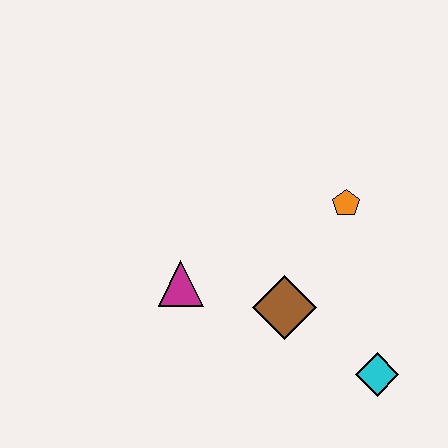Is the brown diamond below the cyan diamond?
No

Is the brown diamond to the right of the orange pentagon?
No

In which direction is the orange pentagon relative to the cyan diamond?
The orange pentagon is above the cyan diamond.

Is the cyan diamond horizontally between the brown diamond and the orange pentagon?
No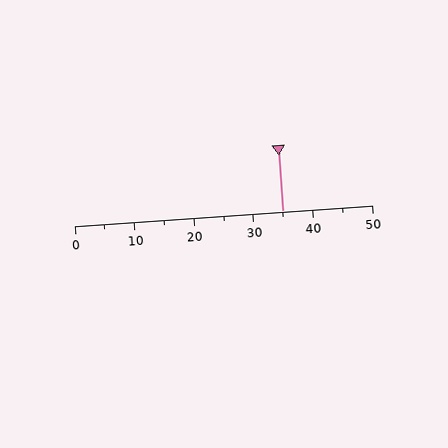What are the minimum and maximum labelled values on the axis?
The axis runs from 0 to 50.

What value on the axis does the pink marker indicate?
The marker indicates approximately 35.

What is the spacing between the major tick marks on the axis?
The major ticks are spaced 10 apart.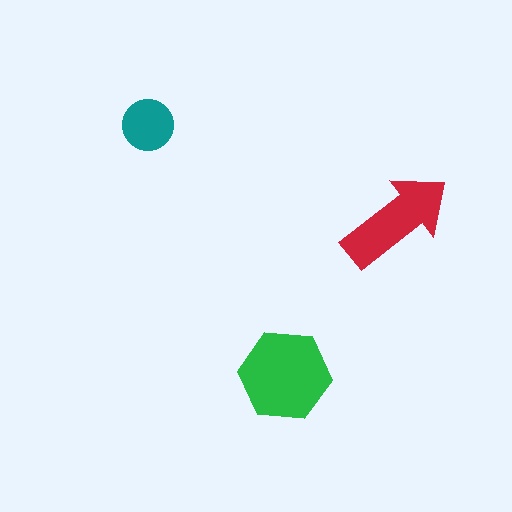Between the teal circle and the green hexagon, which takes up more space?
The green hexagon.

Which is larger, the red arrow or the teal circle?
The red arrow.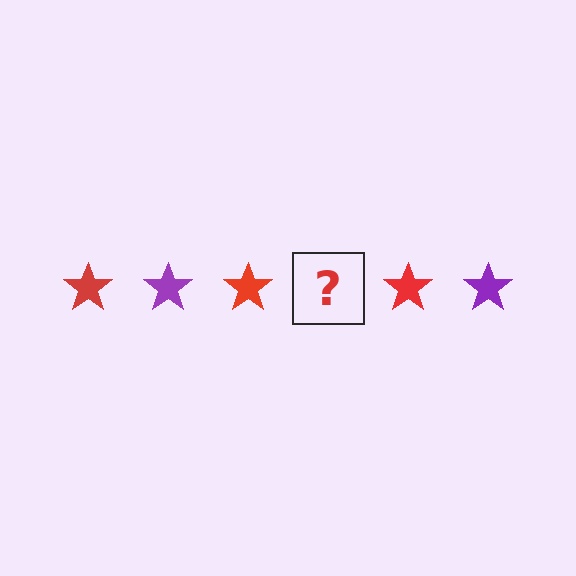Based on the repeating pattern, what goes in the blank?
The blank should be a purple star.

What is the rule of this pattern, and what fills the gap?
The rule is that the pattern cycles through red, purple stars. The gap should be filled with a purple star.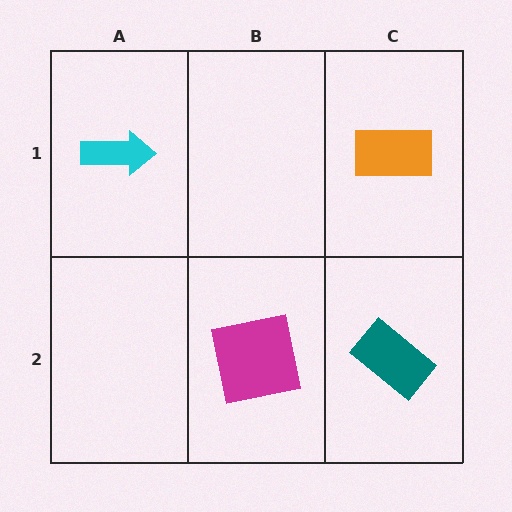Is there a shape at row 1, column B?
No, that cell is empty.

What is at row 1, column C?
An orange rectangle.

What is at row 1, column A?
A cyan arrow.